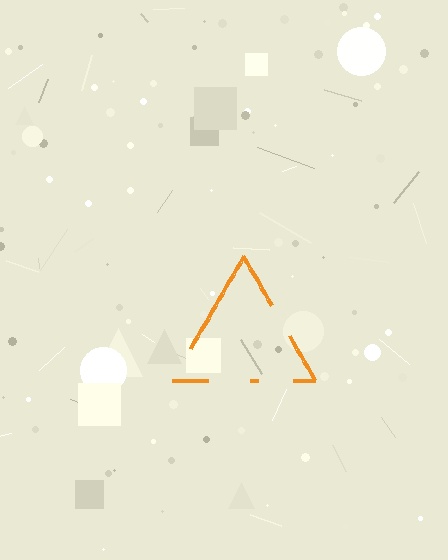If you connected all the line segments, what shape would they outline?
They would outline a triangle.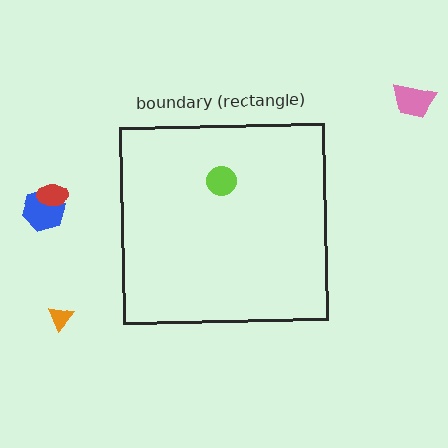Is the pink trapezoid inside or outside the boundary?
Outside.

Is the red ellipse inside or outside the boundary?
Outside.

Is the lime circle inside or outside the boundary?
Inside.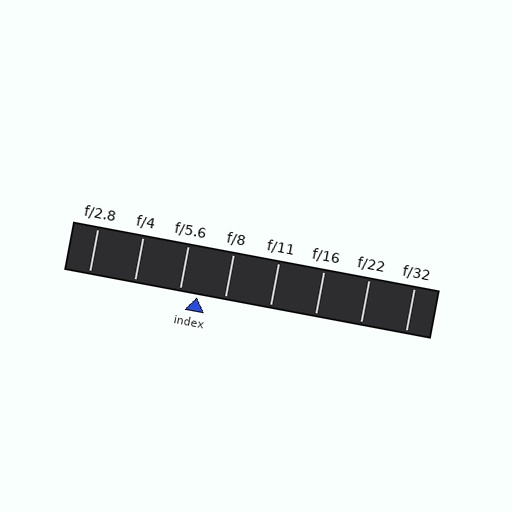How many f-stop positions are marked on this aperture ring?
There are 8 f-stop positions marked.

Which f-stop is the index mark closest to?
The index mark is closest to f/5.6.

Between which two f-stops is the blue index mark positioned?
The index mark is between f/5.6 and f/8.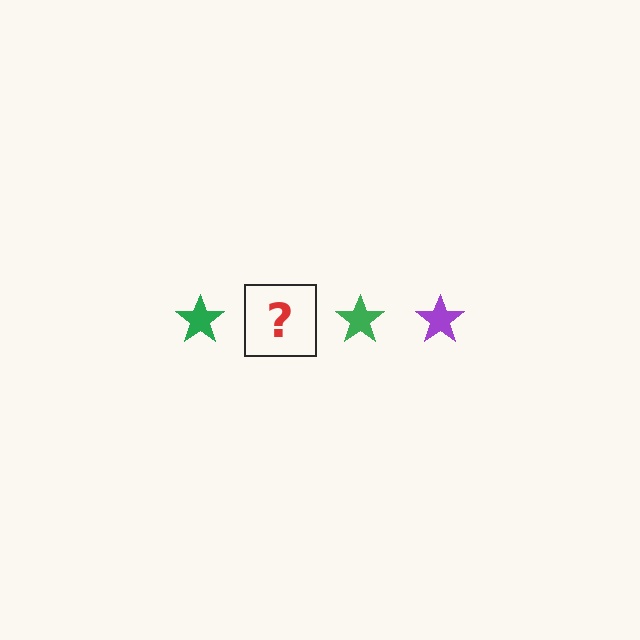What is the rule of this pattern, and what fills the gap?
The rule is that the pattern cycles through green, purple stars. The gap should be filled with a purple star.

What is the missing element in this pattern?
The missing element is a purple star.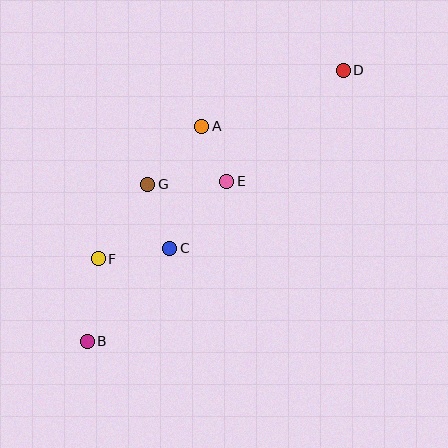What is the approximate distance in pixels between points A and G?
The distance between A and G is approximately 80 pixels.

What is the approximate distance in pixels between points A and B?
The distance between A and B is approximately 244 pixels.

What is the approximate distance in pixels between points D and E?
The distance between D and E is approximately 161 pixels.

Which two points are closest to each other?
Points A and E are closest to each other.